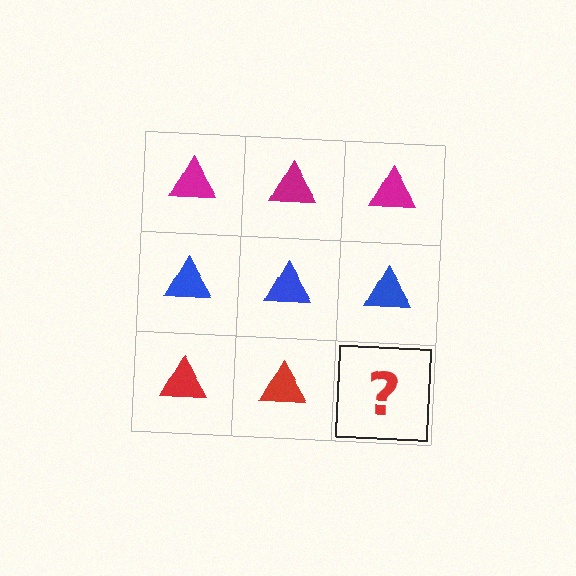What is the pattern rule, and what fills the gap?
The rule is that each row has a consistent color. The gap should be filled with a red triangle.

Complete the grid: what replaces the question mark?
The question mark should be replaced with a red triangle.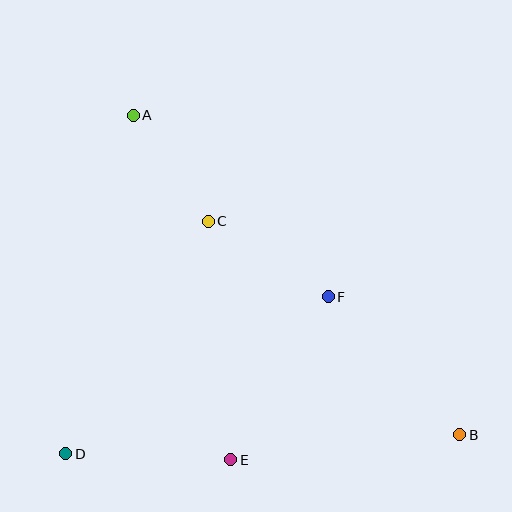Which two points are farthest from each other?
Points A and B are farthest from each other.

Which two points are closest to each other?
Points A and C are closest to each other.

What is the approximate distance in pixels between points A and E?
The distance between A and E is approximately 358 pixels.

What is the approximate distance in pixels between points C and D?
The distance between C and D is approximately 273 pixels.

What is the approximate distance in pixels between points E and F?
The distance between E and F is approximately 190 pixels.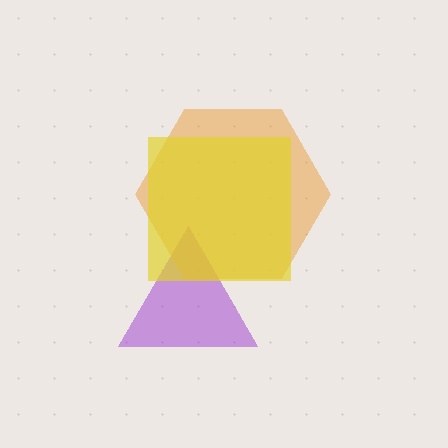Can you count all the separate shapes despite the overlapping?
Yes, there are 3 separate shapes.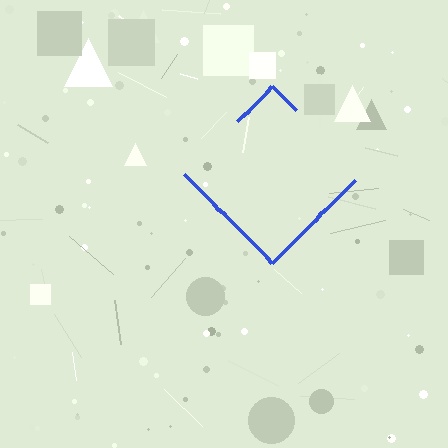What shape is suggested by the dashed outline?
The dashed outline suggests a diamond.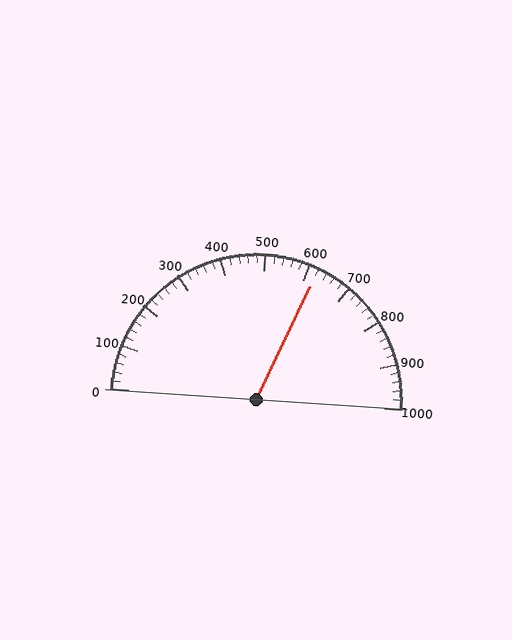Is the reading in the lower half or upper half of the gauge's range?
The reading is in the upper half of the range (0 to 1000).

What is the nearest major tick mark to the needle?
The nearest major tick mark is 600.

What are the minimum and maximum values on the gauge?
The gauge ranges from 0 to 1000.